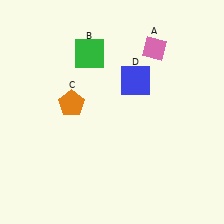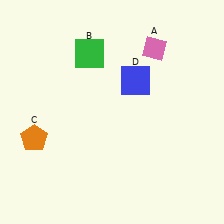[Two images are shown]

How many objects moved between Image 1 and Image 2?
1 object moved between the two images.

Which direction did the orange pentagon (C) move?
The orange pentagon (C) moved left.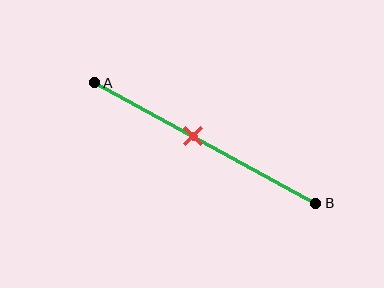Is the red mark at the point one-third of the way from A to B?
No, the mark is at about 45% from A, not at the 33% one-third point.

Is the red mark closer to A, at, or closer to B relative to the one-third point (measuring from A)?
The red mark is closer to point B than the one-third point of segment AB.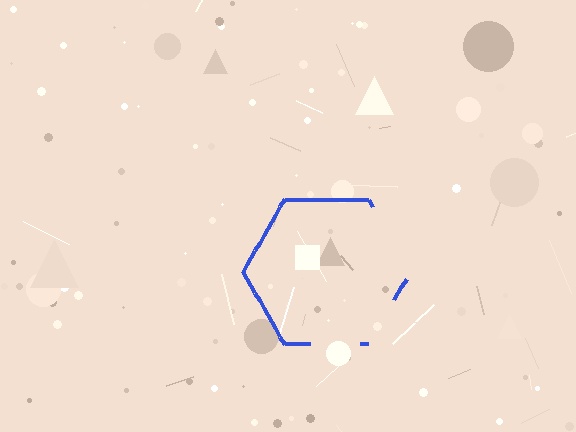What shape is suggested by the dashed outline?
The dashed outline suggests a hexagon.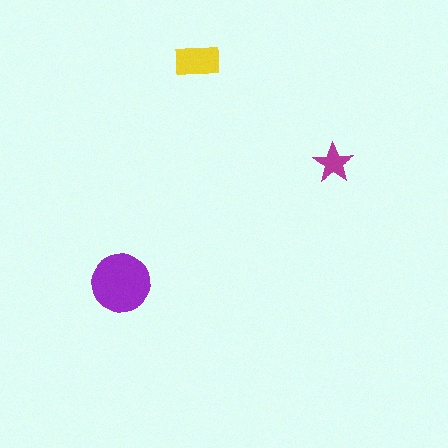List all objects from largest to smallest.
The purple circle, the yellow rectangle, the magenta star.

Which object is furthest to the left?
The purple circle is leftmost.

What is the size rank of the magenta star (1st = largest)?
3rd.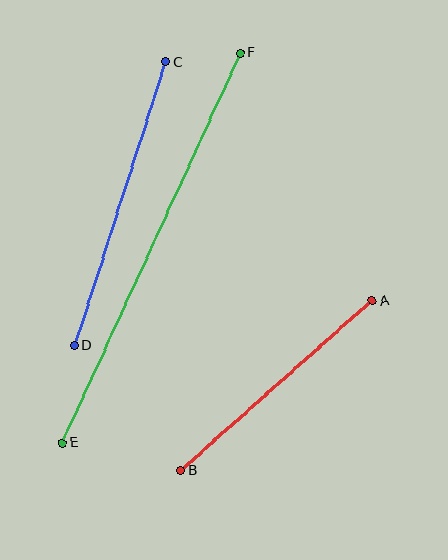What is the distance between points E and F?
The distance is approximately 429 pixels.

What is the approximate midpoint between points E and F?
The midpoint is at approximately (151, 248) pixels.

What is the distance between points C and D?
The distance is approximately 298 pixels.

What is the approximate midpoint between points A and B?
The midpoint is at approximately (277, 385) pixels.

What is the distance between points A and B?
The distance is approximately 256 pixels.